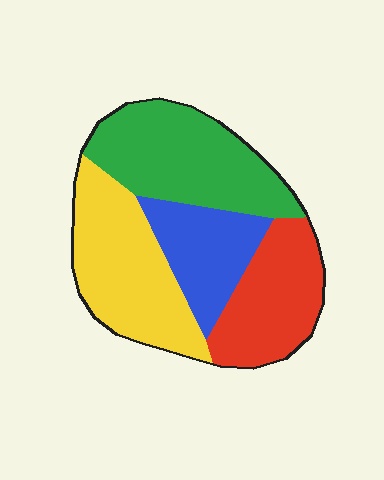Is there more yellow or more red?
Yellow.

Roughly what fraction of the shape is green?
Green takes up between a sixth and a third of the shape.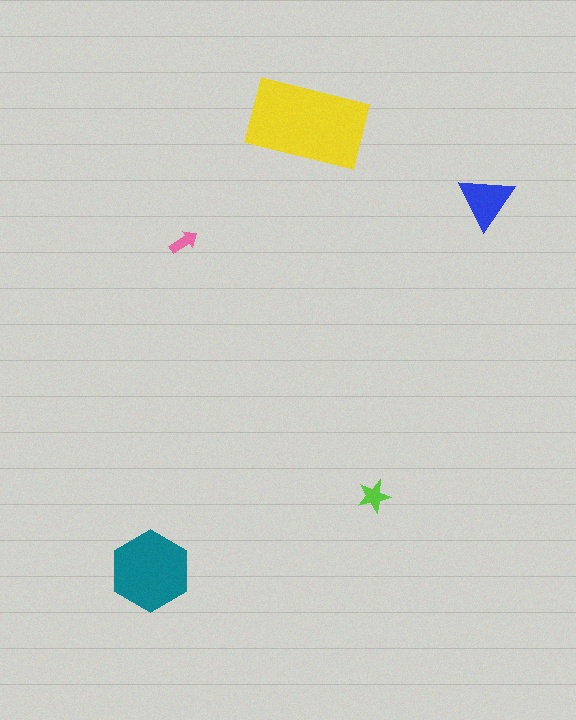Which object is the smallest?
The pink arrow.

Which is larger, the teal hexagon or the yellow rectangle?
The yellow rectangle.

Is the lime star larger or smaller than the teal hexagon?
Smaller.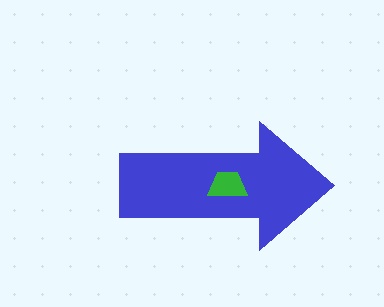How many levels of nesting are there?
2.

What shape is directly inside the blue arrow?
The green trapezoid.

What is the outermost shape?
The blue arrow.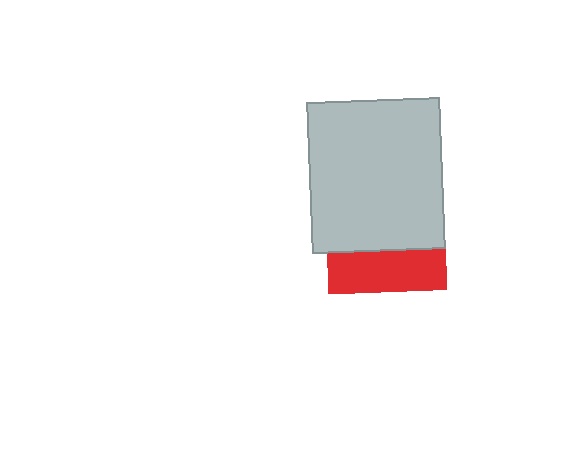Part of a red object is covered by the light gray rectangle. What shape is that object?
It is a square.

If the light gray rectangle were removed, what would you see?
You would see the complete red square.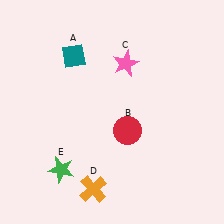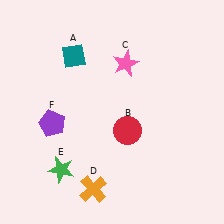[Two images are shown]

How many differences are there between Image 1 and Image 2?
There is 1 difference between the two images.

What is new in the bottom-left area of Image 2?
A purple pentagon (F) was added in the bottom-left area of Image 2.